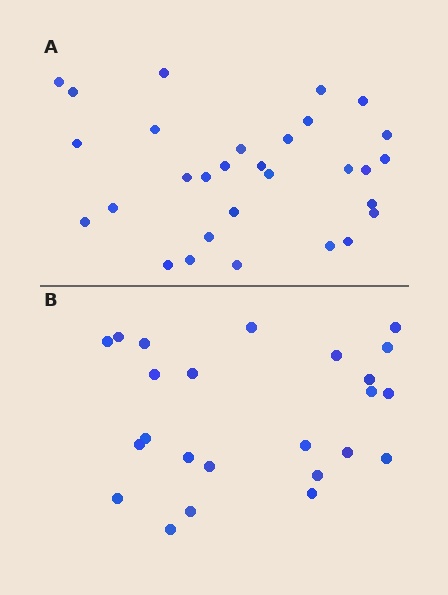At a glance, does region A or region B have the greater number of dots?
Region A (the top region) has more dots.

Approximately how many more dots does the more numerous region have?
Region A has about 6 more dots than region B.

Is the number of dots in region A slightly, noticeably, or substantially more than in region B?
Region A has noticeably more, but not dramatically so. The ratio is roughly 1.2 to 1.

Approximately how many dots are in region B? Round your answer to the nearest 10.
About 20 dots. (The exact count is 24, which rounds to 20.)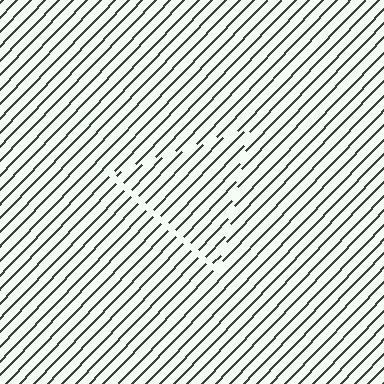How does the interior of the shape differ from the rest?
The interior of the shape contains the same grating, shifted by half a period — the contour is defined by the phase discontinuity where line-ends from the inner and outer gratings abut.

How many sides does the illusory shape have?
3 sides — the line-ends trace a triangle.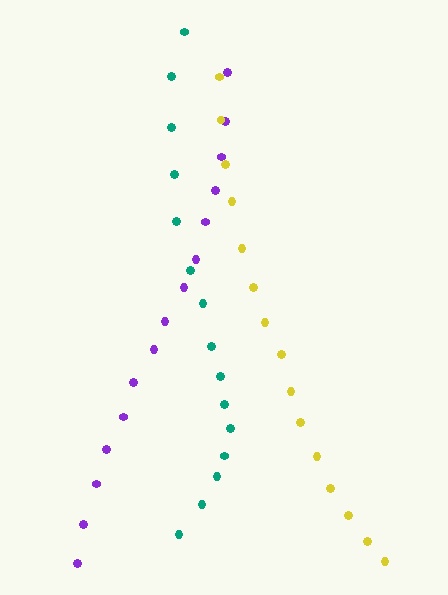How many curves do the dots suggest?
There are 3 distinct paths.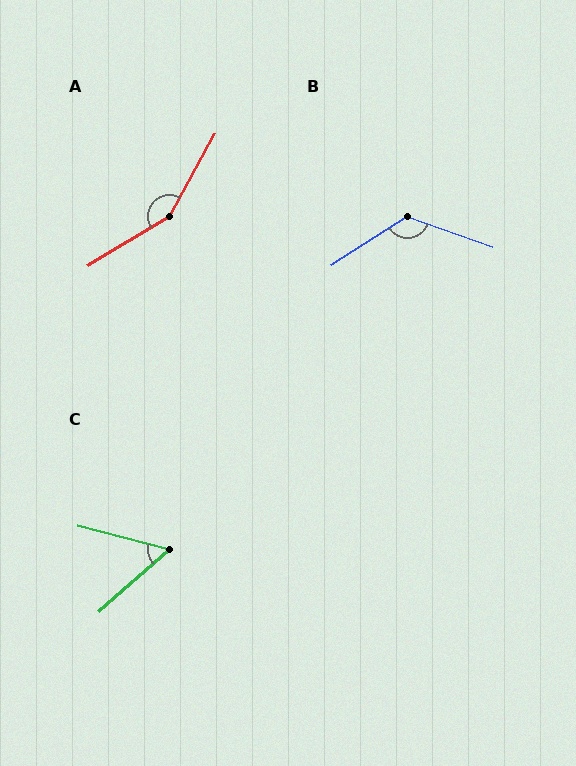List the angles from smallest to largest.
C (56°), B (128°), A (149°).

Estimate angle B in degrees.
Approximately 128 degrees.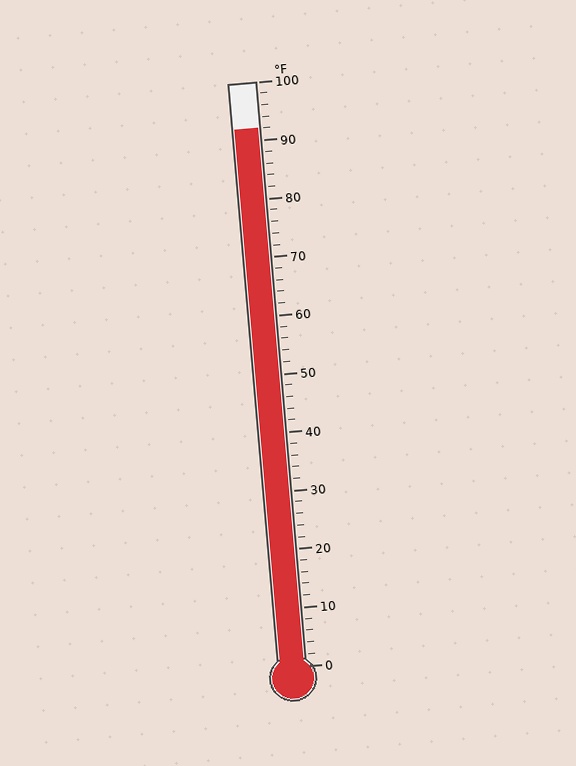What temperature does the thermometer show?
The thermometer shows approximately 92°F.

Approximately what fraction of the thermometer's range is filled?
The thermometer is filled to approximately 90% of its range.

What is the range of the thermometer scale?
The thermometer scale ranges from 0°F to 100°F.